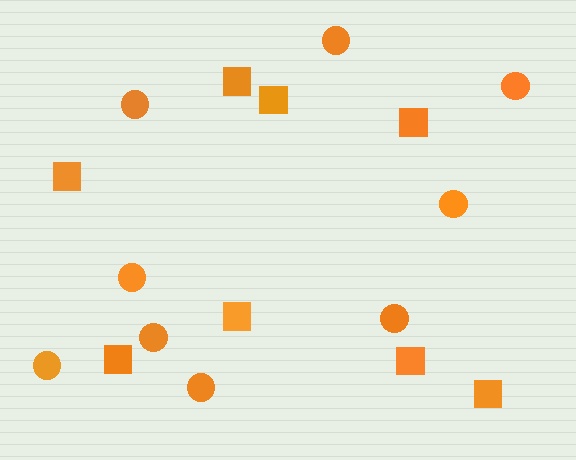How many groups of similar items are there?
There are 2 groups: one group of squares (8) and one group of circles (9).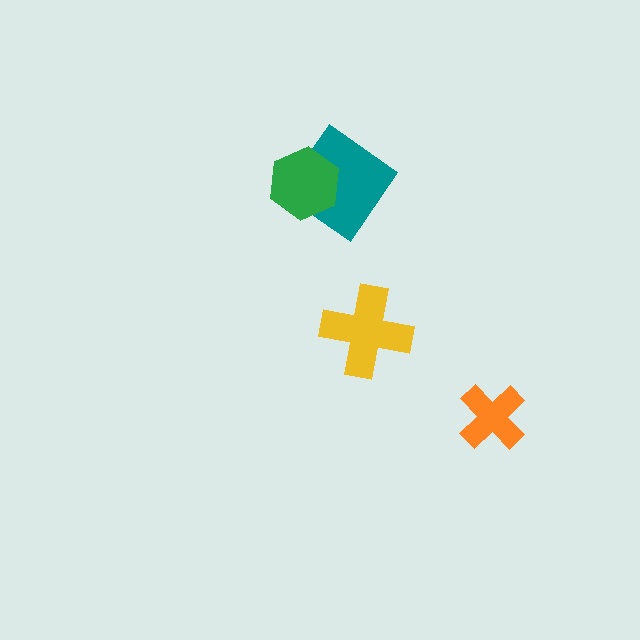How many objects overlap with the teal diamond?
1 object overlaps with the teal diamond.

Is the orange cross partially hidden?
No, no other shape covers it.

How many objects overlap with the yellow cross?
0 objects overlap with the yellow cross.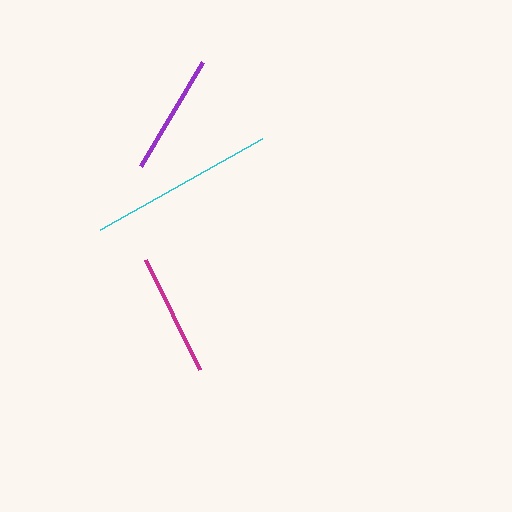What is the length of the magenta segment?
The magenta segment is approximately 122 pixels long.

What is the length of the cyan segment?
The cyan segment is approximately 186 pixels long.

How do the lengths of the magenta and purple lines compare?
The magenta and purple lines are approximately the same length.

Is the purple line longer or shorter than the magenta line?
The magenta line is longer than the purple line.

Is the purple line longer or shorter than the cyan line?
The cyan line is longer than the purple line.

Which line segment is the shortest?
The purple line is the shortest at approximately 121 pixels.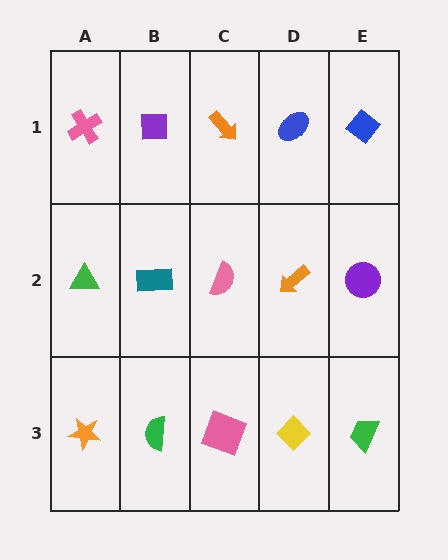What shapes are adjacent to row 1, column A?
A green triangle (row 2, column A), a purple square (row 1, column B).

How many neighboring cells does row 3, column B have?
3.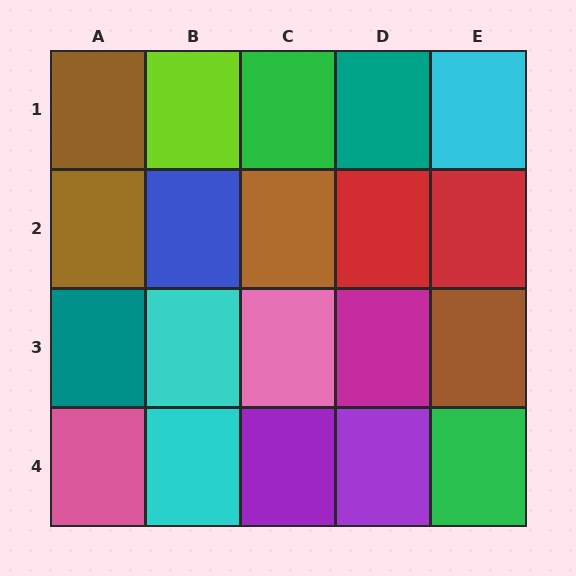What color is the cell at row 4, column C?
Purple.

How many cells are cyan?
3 cells are cyan.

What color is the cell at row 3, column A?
Teal.